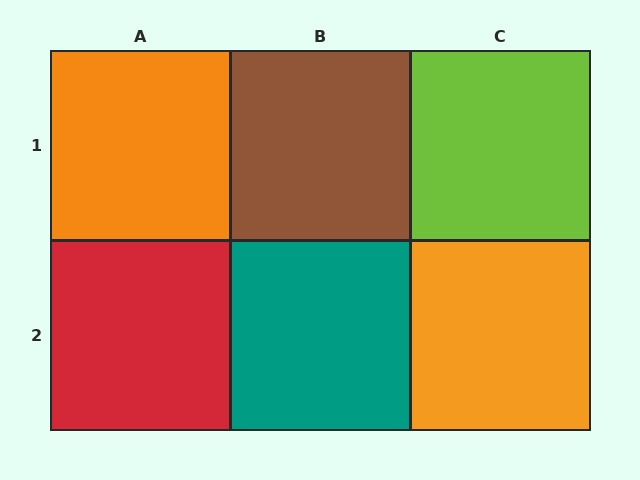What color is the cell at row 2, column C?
Orange.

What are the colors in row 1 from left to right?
Orange, brown, lime.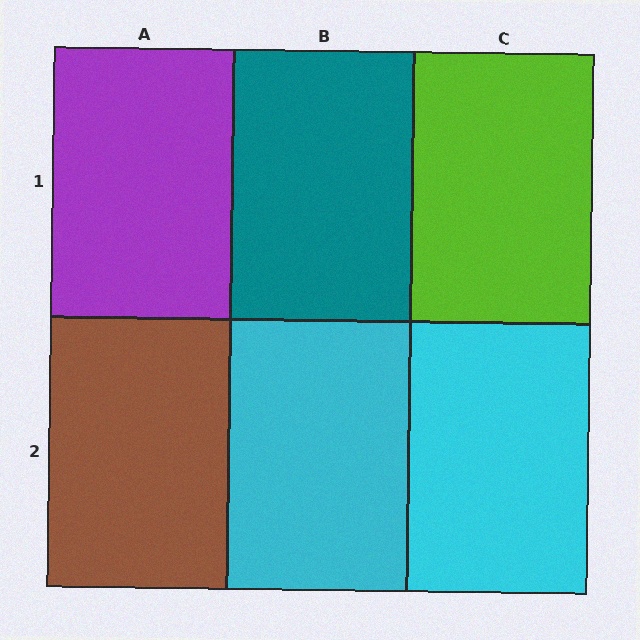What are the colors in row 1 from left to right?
Purple, teal, lime.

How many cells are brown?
1 cell is brown.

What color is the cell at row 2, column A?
Brown.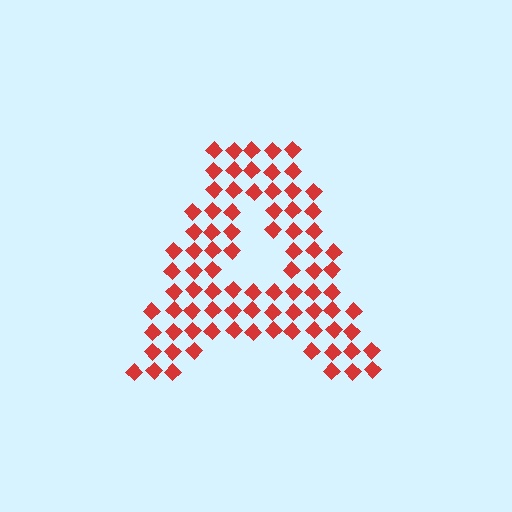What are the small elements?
The small elements are diamonds.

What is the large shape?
The large shape is the letter A.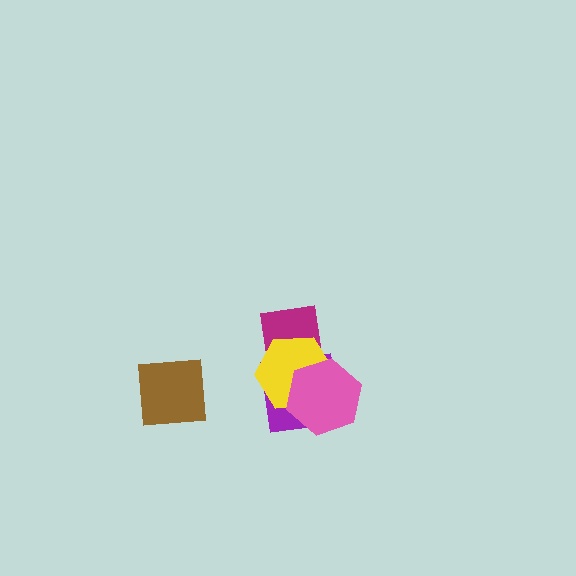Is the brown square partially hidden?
No, no other shape covers it.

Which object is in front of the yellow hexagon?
The pink hexagon is in front of the yellow hexagon.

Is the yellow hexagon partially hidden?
Yes, it is partially covered by another shape.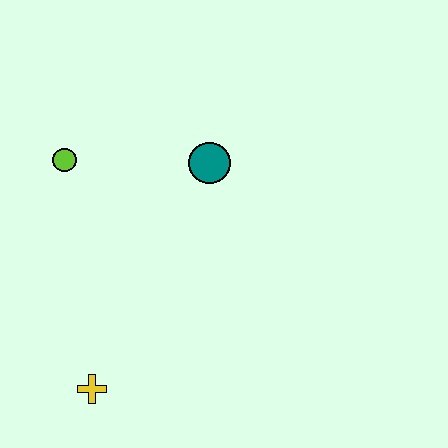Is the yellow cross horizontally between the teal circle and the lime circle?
Yes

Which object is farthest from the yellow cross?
The teal circle is farthest from the yellow cross.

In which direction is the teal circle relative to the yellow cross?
The teal circle is above the yellow cross.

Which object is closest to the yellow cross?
The lime circle is closest to the yellow cross.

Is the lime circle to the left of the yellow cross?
Yes